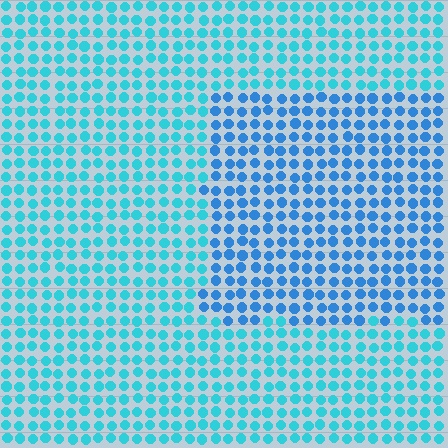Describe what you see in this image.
The image is filled with small cyan elements in a uniform arrangement. A rectangle-shaped region is visible where the elements are tinted to a slightly different hue, forming a subtle color boundary.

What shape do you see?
I see a rectangle.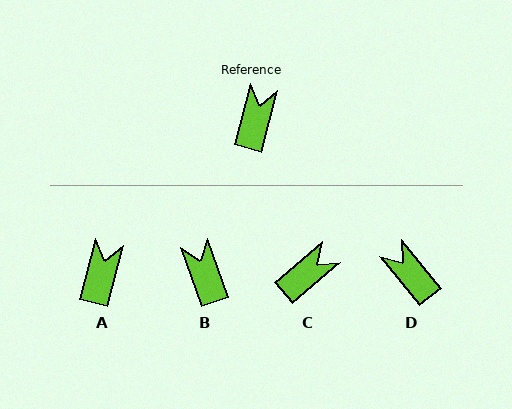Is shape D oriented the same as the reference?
No, it is off by about 53 degrees.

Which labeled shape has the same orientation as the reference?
A.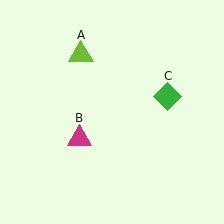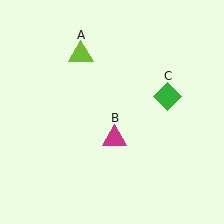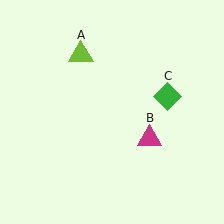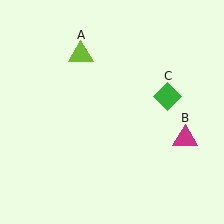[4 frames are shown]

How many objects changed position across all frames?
1 object changed position: magenta triangle (object B).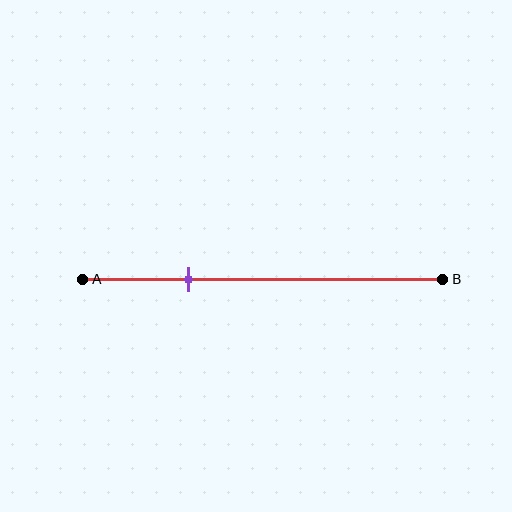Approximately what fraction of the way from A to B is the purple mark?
The purple mark is approximately 30% of the way from A to B.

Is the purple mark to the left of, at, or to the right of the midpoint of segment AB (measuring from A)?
The purple mark is to the left of the midpoint of segment AB.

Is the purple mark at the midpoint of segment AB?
No, the mark is at about 30% from A, not at the 50% midpoint.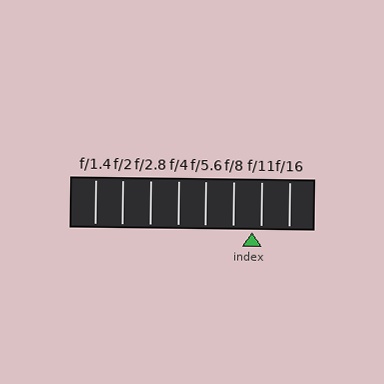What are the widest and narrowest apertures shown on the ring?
The widest aperture shown is f/1.4 and the narrowest is f/16.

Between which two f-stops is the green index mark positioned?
The index mark is between f/8 and f/11.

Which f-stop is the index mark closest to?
The index mark is closest to f/11.